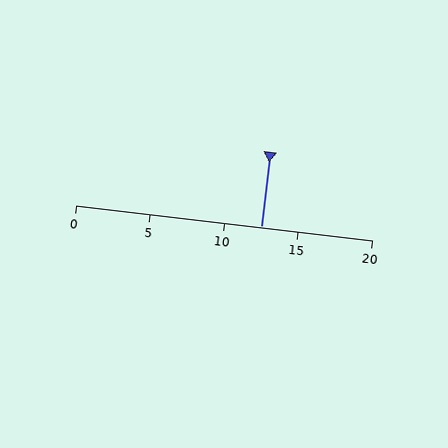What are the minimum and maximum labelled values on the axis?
The axis runs from 0 to 20.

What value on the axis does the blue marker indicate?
The marker indicates approximately 12.5.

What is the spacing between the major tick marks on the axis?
The major ticks are spaced 5 apart.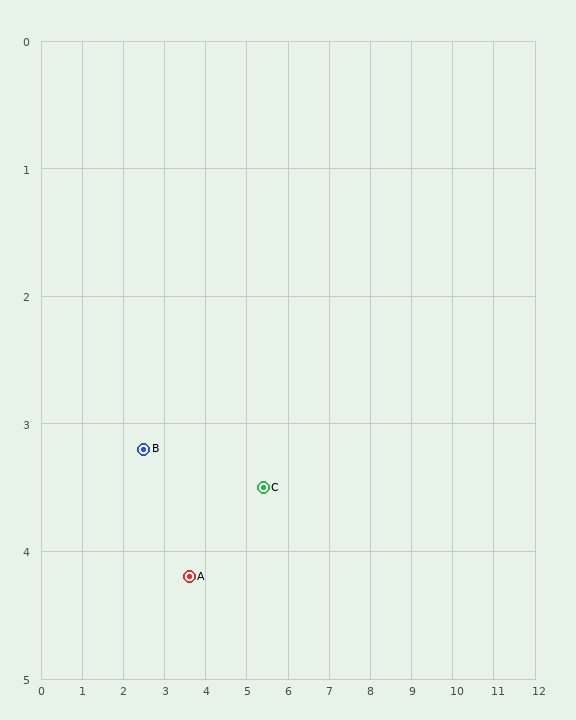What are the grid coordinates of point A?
Point A is at approximately (3.6, 4.2).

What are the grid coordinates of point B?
Point B is at approximately (2.5, 3.2).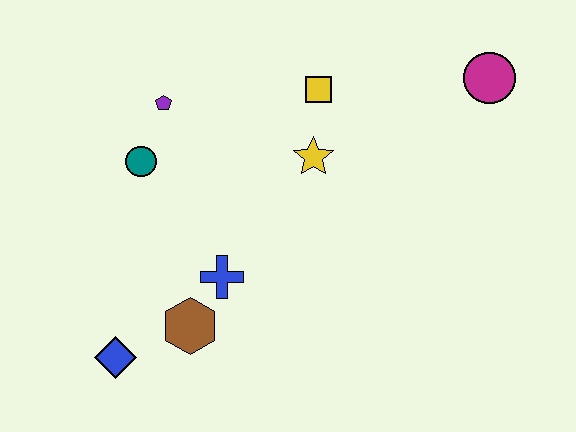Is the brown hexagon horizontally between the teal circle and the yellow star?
Yes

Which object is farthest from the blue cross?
The magenta circle is farthest from the blue cross.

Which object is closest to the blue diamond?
The brown hexagon is closest to the blue diamond.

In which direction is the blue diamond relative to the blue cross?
The blue diamond is to the left of the blue cross.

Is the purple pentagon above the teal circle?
Yes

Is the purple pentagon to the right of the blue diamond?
Yes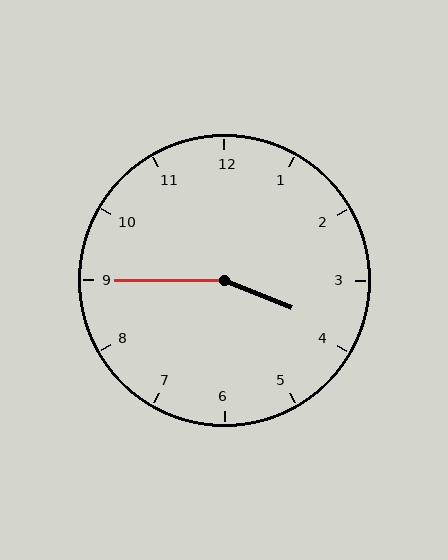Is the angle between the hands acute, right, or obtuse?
It is obtuse.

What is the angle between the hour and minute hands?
Approximately 158 degrees.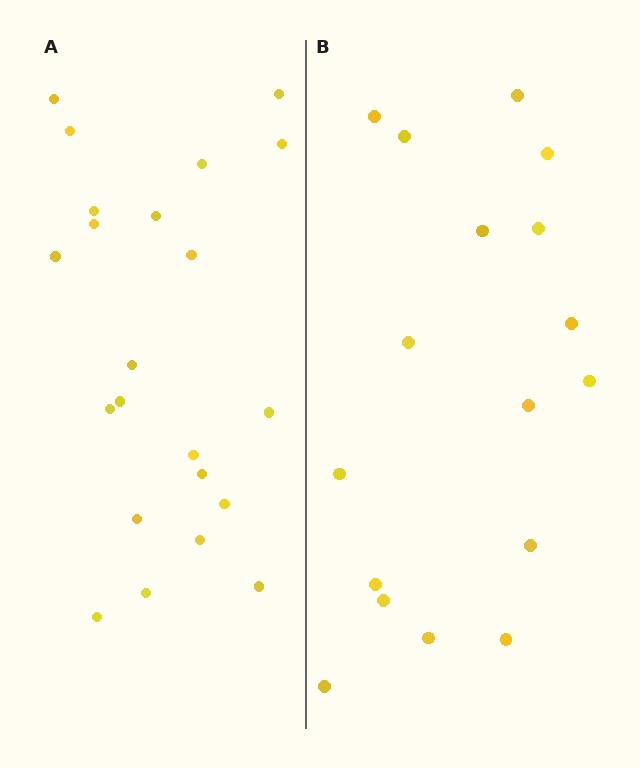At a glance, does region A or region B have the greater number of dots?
Region A (the left region) has more dots.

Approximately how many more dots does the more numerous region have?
Region A has about 5 more dots than region B.